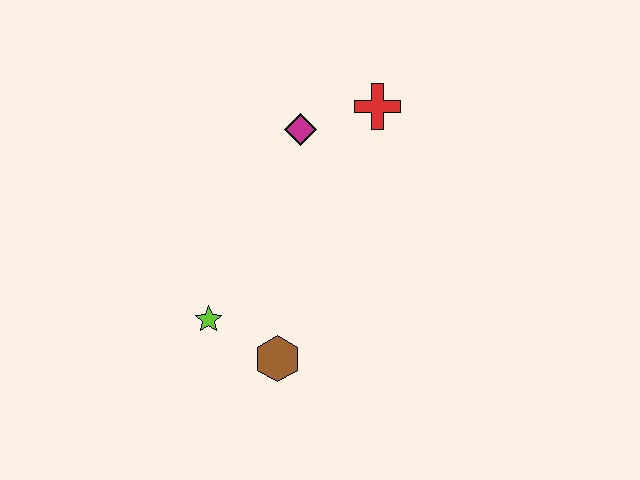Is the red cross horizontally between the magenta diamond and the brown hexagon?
No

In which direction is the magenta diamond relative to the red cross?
The magenta diamond is to the left of the red cross.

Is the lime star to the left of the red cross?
Yes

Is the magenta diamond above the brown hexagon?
Yes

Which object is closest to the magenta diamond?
The red cross is closest to the magenta diamond.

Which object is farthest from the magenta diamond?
The brown hexagon is farthest from the magenta diamond.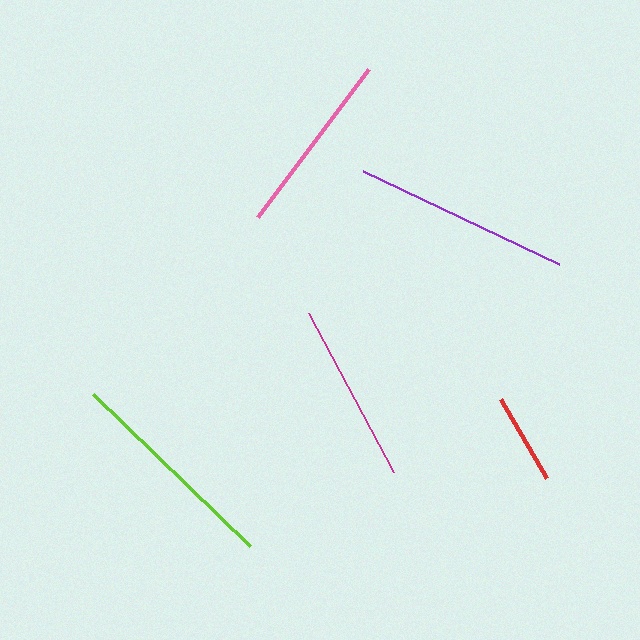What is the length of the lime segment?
The lime segment is approximately 219 pixels long.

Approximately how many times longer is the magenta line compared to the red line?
The magenta line is approximately 2.0 times the length of the red line.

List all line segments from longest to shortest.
From longest to shortest: lime, purple, pink, magenta, red.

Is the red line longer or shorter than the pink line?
The pink line is longer than the red line.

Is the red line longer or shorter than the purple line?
The purple line is longer than the red line.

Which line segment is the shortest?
The red line is the shortest at approximately 92 pixels.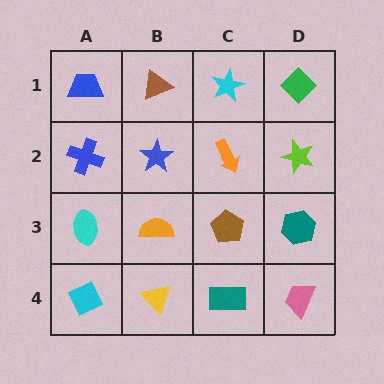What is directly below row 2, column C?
A brown pentagon.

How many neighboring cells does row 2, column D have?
3.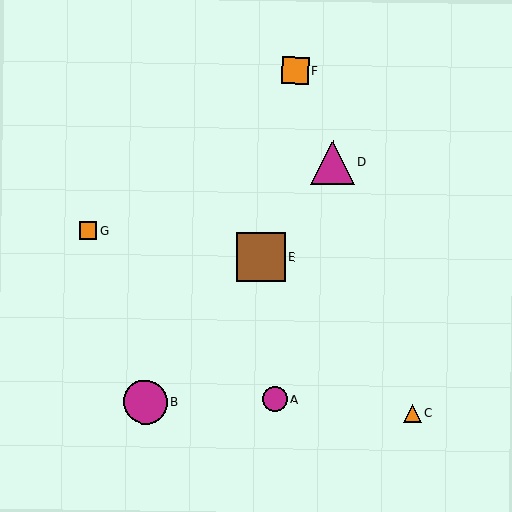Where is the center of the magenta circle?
The center of the magenta circle is at (275, 400).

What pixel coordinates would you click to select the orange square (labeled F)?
Click at (295, 71) to select the orange square F.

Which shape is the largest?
The brown square (labeled E) is the largest.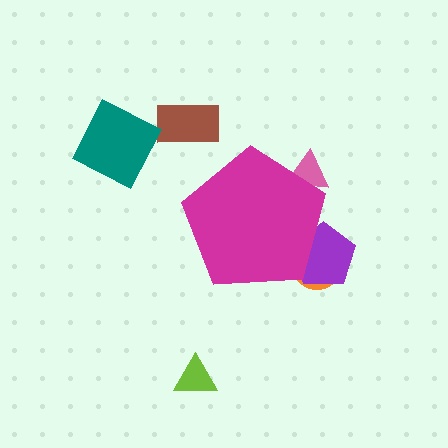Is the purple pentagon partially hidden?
Yes, the purple pentagon is partially hidden behind the magenta pentagon.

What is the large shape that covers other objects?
A magenta pentagon.